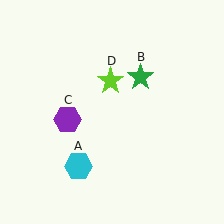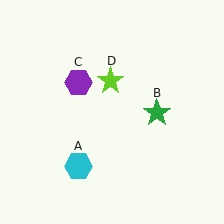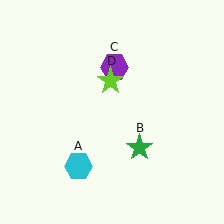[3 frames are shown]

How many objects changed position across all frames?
2 objects changed position: green star (object B), purple hexagon (object C).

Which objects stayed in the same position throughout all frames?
Cyan hexagon (object A) and lime star (object D) remained stationary.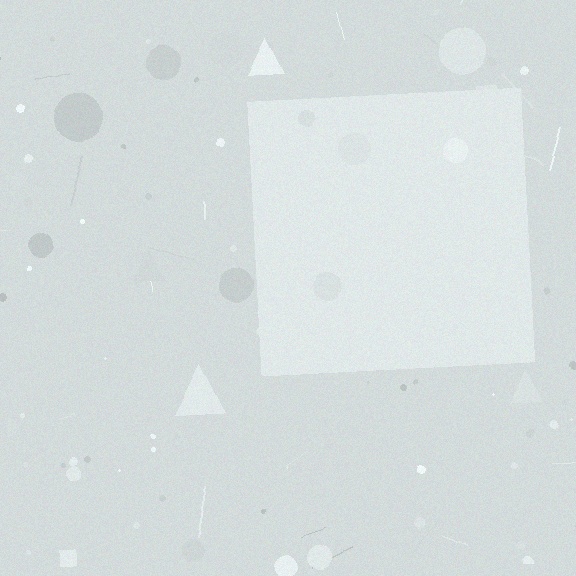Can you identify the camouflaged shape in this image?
The camouflaged shape is a square.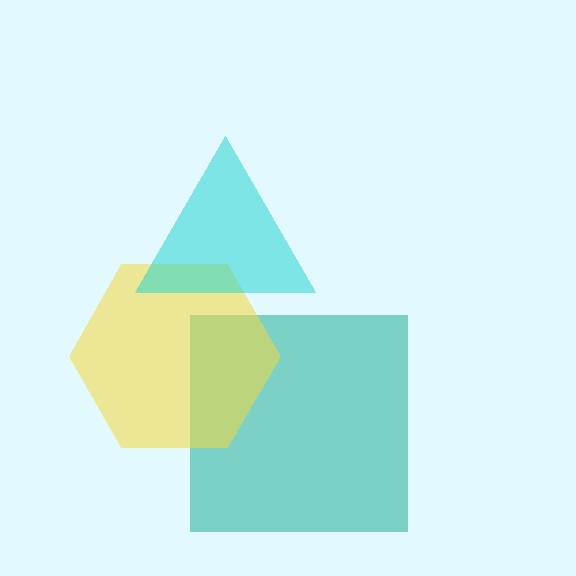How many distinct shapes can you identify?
There are 3 distinct shapes: a teal square, a yellow hexagon, a cyan triangle.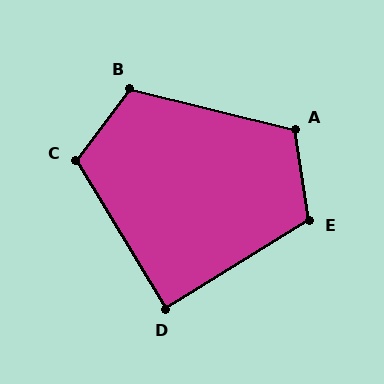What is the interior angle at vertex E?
Approximately 113 degrees (obtuse).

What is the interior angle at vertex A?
Approximately 113 degrees (obtuse).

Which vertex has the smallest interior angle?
D, at approximately 89 degrees.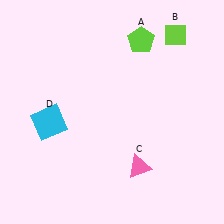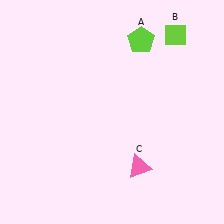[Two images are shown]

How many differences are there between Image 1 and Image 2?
There is 1 difference between the two images.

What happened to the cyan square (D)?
The cyan square (D) was removed in Image 2. It was in the bottom-left area of Image 1.